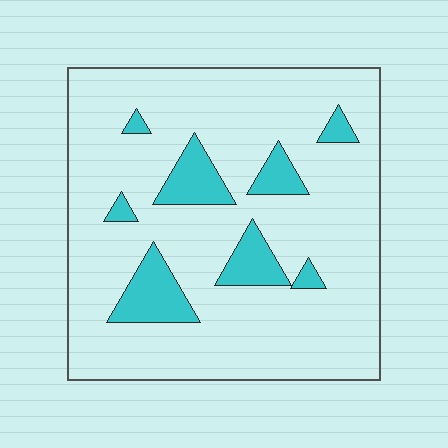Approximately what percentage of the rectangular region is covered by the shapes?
Approximately 15%.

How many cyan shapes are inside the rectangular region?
8.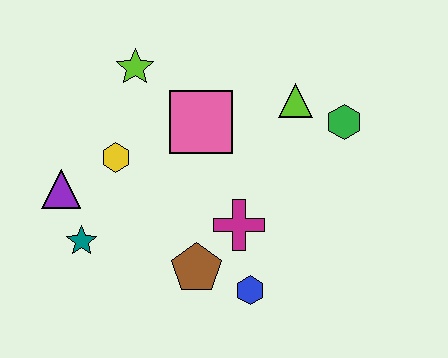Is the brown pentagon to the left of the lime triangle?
Yes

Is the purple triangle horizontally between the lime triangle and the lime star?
No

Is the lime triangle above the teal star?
Yes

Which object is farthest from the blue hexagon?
The lime star is farthest from the blue hexagon.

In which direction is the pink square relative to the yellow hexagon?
The pink square is to the right of the yellow hexagon.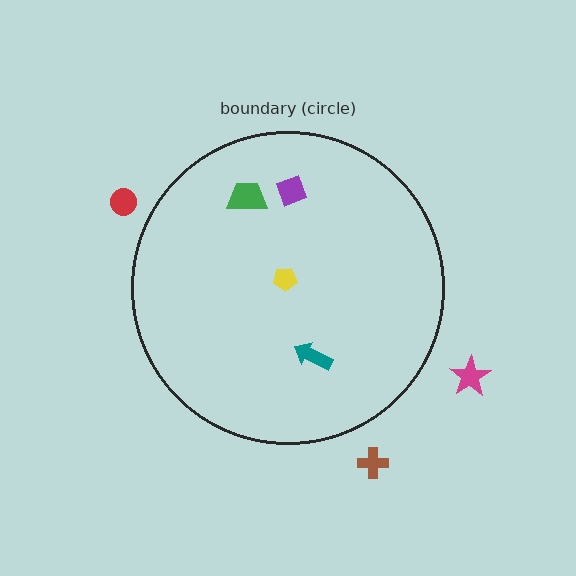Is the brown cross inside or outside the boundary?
Outside.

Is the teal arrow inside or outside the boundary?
Inside.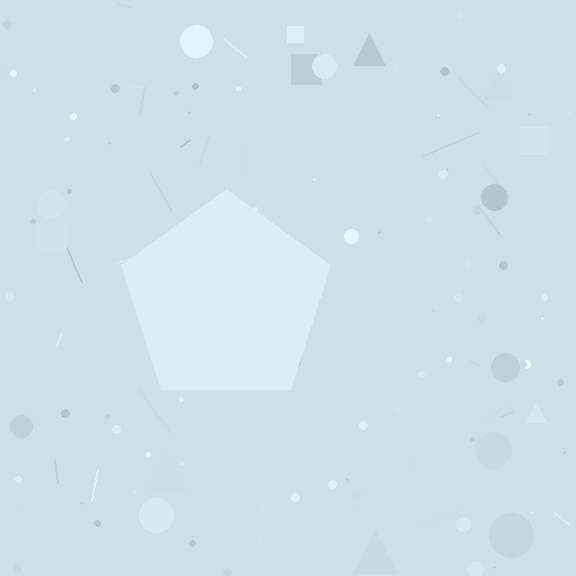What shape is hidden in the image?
A pentagon is hidden in the image.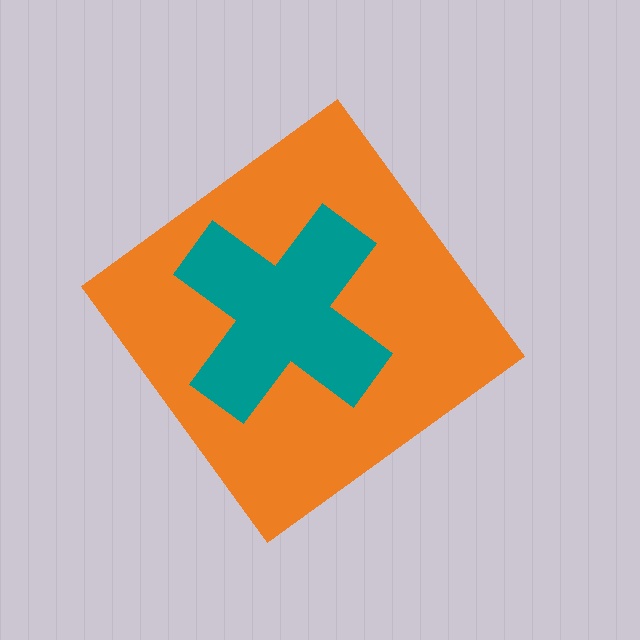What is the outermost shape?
The orange diamond.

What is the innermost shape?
The teal cross.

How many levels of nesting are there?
2.